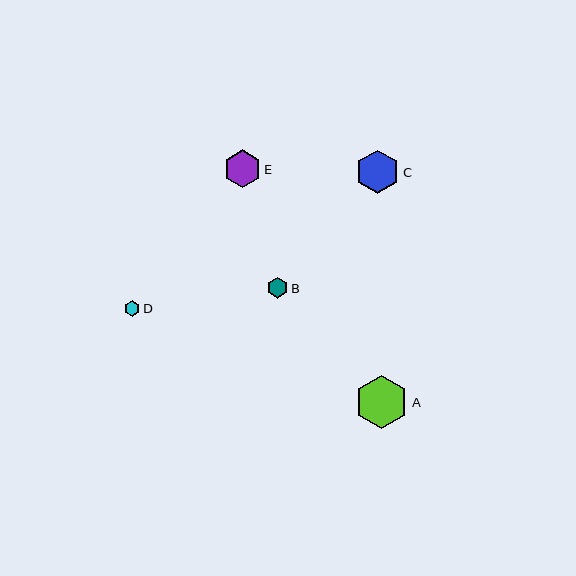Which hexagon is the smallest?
Hexagon D is the smallest with a size of approximately 16 pixels.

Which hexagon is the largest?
Hexagon A is the largest with a size of approximately 54 pixels.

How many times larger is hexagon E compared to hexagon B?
Hexagon E is approximately 1.8 times the size of hexagon B.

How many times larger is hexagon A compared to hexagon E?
Hexagon A is approximately 1.4 times the size of hexagon E.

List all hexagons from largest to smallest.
From largest to smallest: A, C, E, B, D.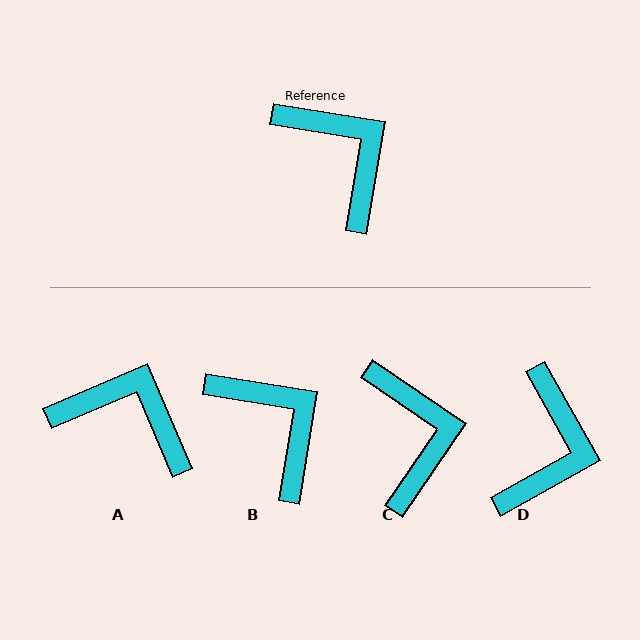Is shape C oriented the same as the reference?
No, it is off by about 25 degrees.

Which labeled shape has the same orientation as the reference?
B.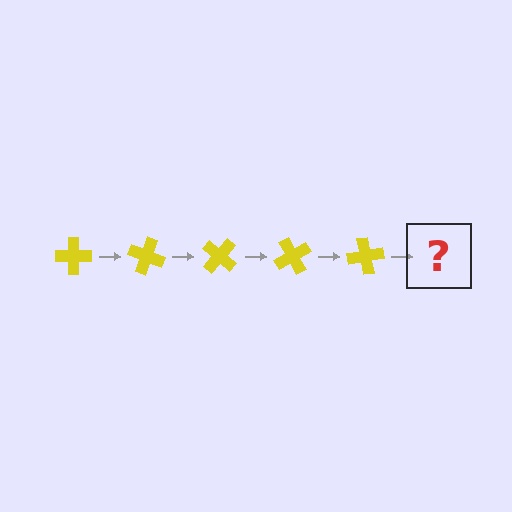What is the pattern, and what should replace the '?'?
The pattern is that the cross rotates 20 degrees each step. The '?' should be a yellow cross rotated 100 degrees.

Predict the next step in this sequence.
The next step is a yellow cross rotated 100 degrees.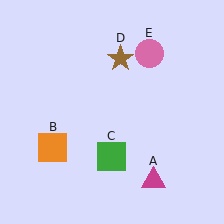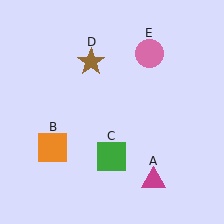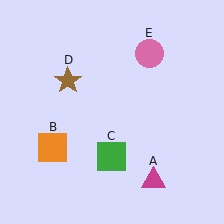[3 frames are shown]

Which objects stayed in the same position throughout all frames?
Magenta triangle (object A) and orange square (object B) and green square (object C) and pink circle (object E) remained stationary.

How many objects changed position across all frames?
1 object changed position: brown star (object D).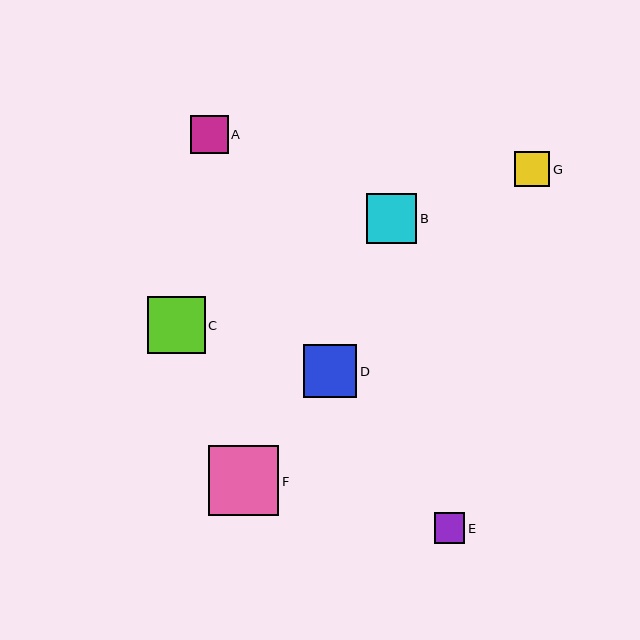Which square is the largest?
Square F is the largest with a size of approximately 70 pixels.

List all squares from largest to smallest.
From largest to smallest: F, C, D, B, A, G, E.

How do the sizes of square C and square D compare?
Square C and square D are approximately the same size.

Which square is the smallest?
Square E is the smallest with a size of approximately 30 pixels.